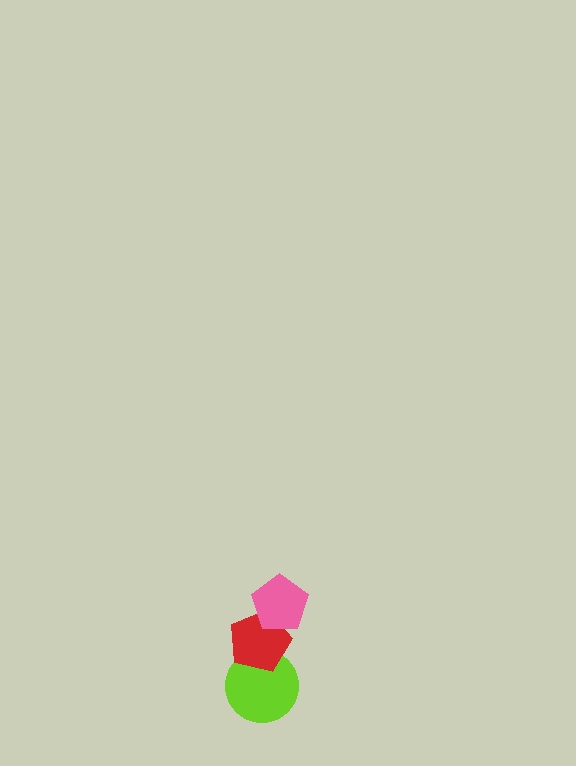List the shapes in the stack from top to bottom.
From top to bottom: the pink pentagon, the red pentagon, the lime circle.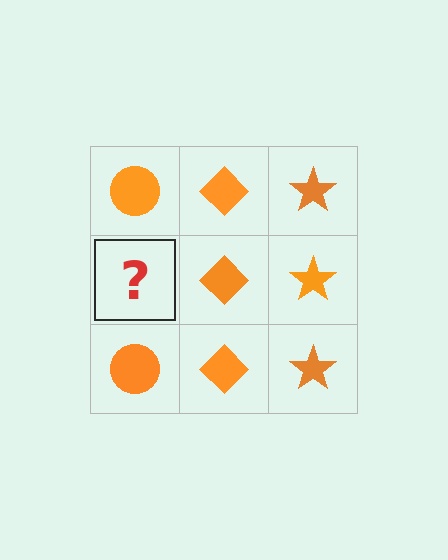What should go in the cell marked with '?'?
The missing cell should contain an orange circle.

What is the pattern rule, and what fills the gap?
The rule is that each column has a consistent shape. The gap should be filled with an orange circle.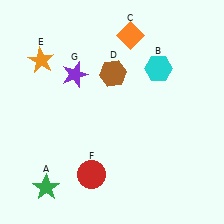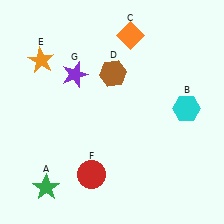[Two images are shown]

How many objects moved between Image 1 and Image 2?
1 object moved between the two images.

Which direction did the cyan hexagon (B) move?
The cyan hexagon (B) moved down.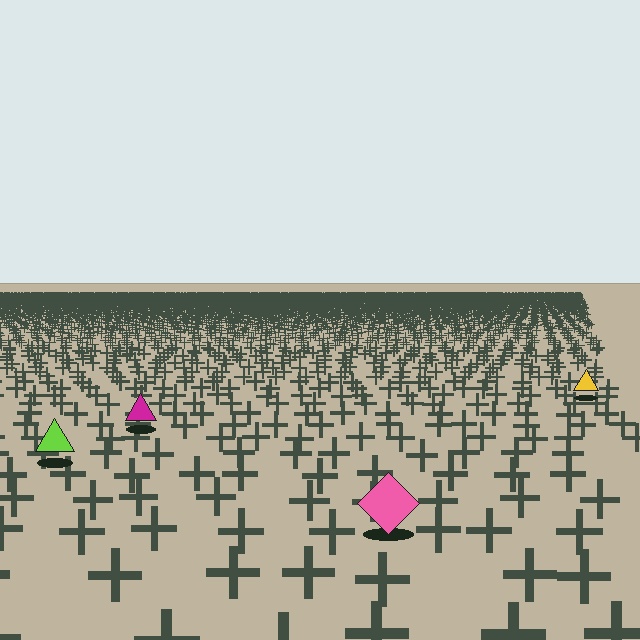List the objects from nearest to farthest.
From nearest to farthest: the pink diamond, the lime triangle, the magenta triangle, the yellow triangle.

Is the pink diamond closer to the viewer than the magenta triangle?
Yes. The pink diamond is closer — you can tell from the texture gradient: the ground texture is coarser near it.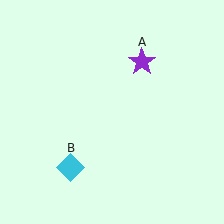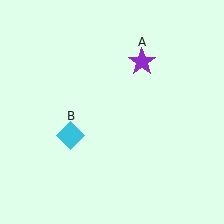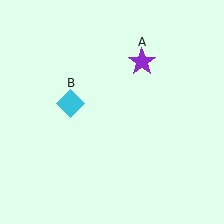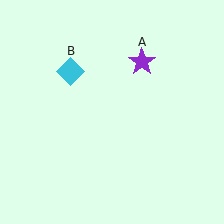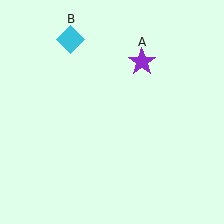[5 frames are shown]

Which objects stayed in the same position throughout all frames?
Purple star (object A) remained stationary.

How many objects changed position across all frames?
1 object changed position: cyan diamond (object B).